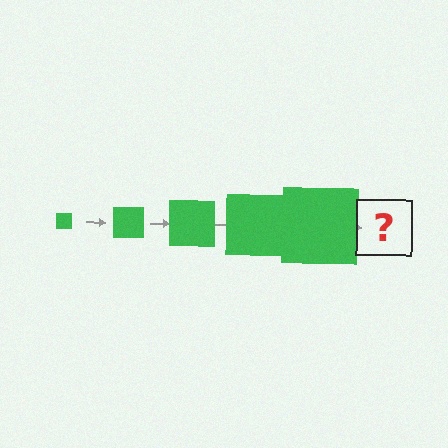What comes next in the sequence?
The next element should be a green square, larger than the previous one.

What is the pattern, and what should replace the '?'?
The pattern is that the square gets progressively larger each step. The '?' should be a green square, larger than the previous one.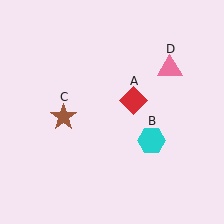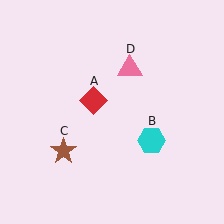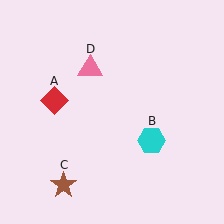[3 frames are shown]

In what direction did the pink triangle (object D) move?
The pink triangle (object D) moved left.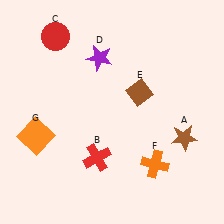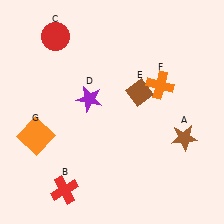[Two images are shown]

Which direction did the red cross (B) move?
The red cross (B) moved down.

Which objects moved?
The objects that moved are: the red cross (B), the purple star (D), the orange cross (F).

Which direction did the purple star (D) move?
The purple star (D) moved down.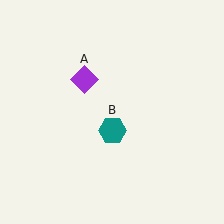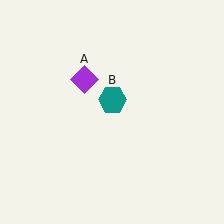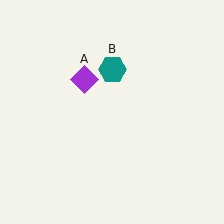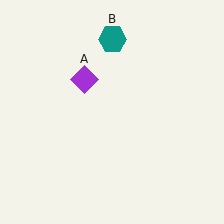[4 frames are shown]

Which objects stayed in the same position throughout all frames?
Purple diamond (object A) remained stationary.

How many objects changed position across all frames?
1 object changed position: teal hexagon (object B).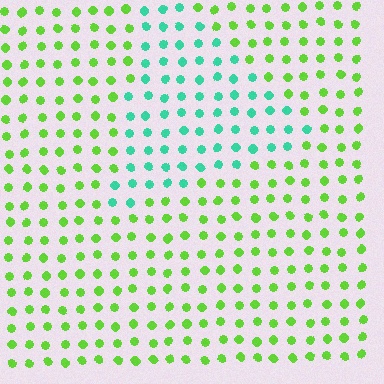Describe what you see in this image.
The image is filled with small lime elements in a uniform arrangement. A triangle-shaped region is visible where the elements are tinted to a slightly different hue, forming a subtle color boundary.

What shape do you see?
I see a triangle.